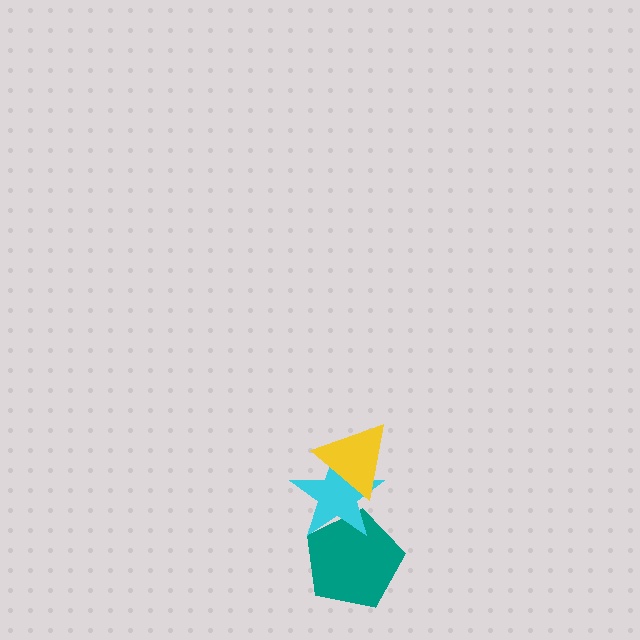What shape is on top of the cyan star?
The yellow triangle is on top of the cyan star.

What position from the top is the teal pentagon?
The teal pentagon is 3rd from the top.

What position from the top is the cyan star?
The cyan star is 2nd from the top.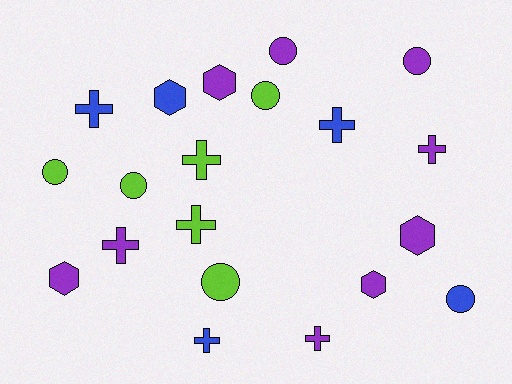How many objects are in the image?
There are 20 objects.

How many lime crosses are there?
There are 2 lime crosses.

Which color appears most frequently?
Purple, with 9 objects.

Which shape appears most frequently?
Cross, with 8 objects.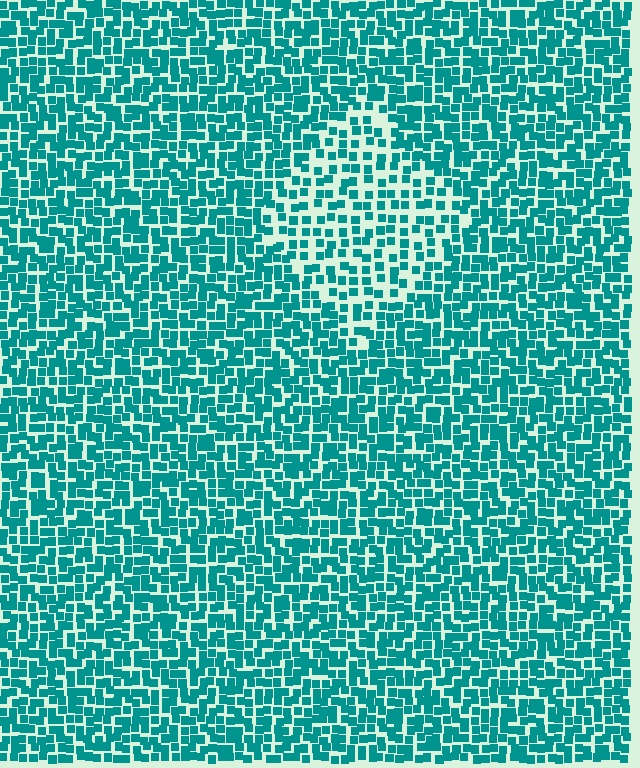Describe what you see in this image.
The image contains small teal elements arranged at two different densities. A diamond-shaped region is visible where the elements are less densely packed than the surrounding area.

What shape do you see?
I see a diamond.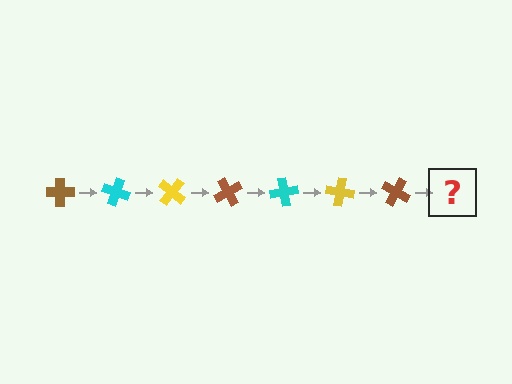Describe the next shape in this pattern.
It should be a cyan cross, rotated 140 degrees from the start.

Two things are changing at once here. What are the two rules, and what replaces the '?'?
The two rules are that it rotates 20 degrees each step and the color cycles through brown, cyan, and yellow. The '?' should be a cyan cross, rotated 140 degrees from the start.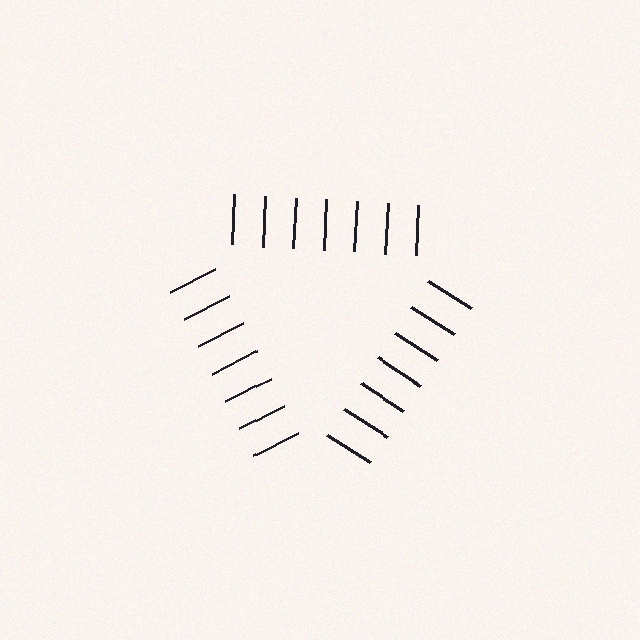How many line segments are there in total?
21 — 7 along each of the 3 edges.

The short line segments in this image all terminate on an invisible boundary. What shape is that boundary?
An illusory triangle — the line segments terminate on its edges but no continuous stroke is drawn.